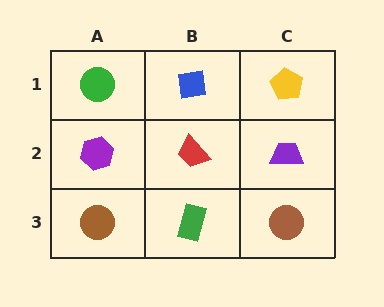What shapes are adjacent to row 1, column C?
A purple trapezoid (row 2, column C), a blue square (row 1, column B).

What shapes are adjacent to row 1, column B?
A red trapezoid (row 2, column B), a green circle (row 1, column A), a yellow pentagon (row 1, column C).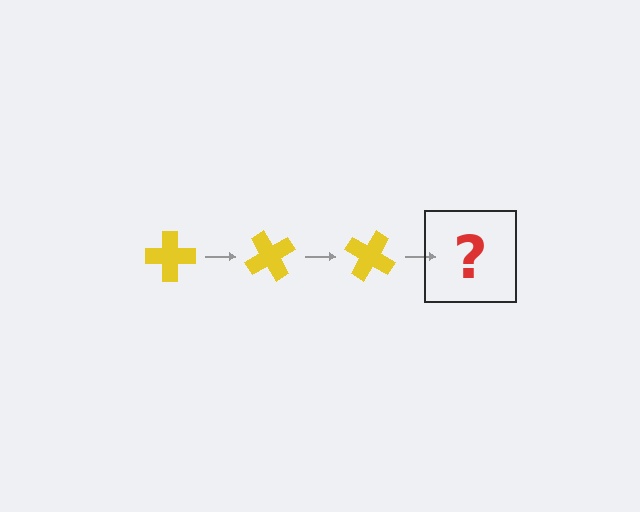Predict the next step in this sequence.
The next step is a yellow cross rotated 180 degrees.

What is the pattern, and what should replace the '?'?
The pattern is that the cross rotates 60 degrees each step. The '?' should be a yellow cross rotated 180 degrees.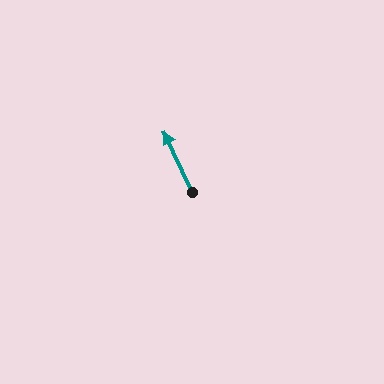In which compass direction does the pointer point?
Northwest.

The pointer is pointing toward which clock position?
Roughly 11 o'clock.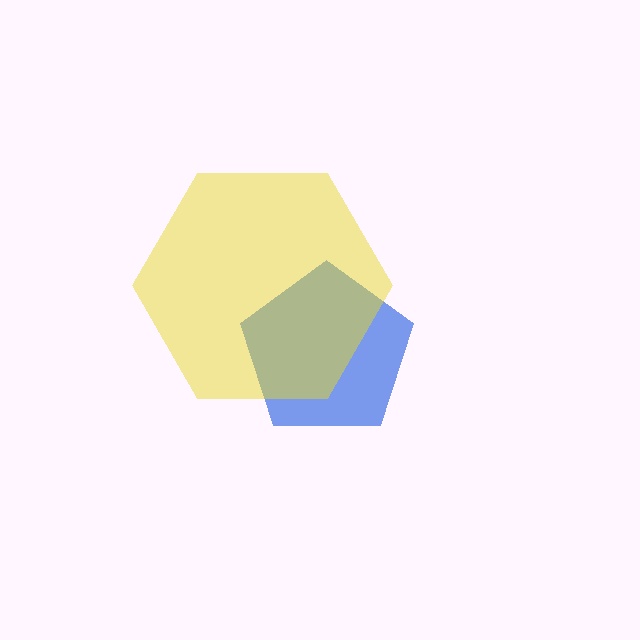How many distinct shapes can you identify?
There are 2 distinct shapes: a blue pentagon, a yellow hexagon.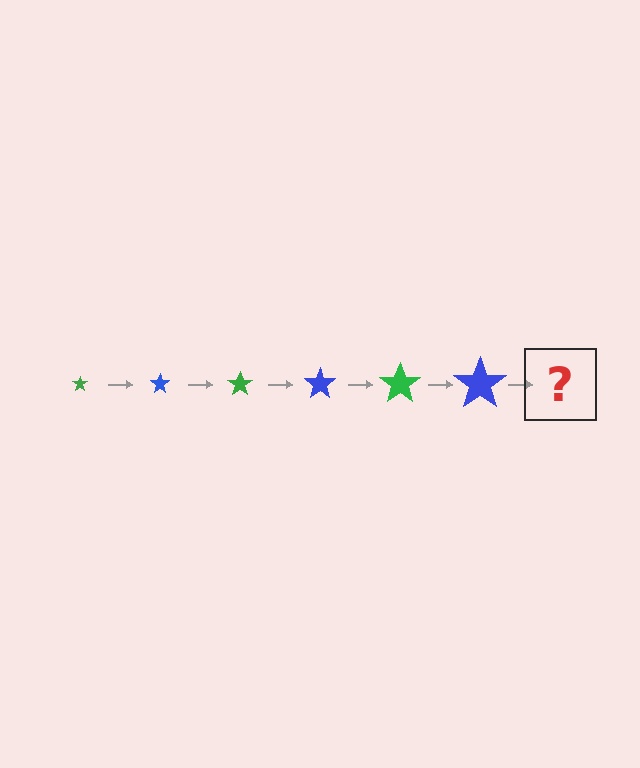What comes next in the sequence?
The next element should be a green star, larger than the previous one.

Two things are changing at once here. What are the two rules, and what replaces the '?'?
The two rules are that the star grows larger each step and the color cycles through green and blue. The '?' should be a green star, larger than the previous one.